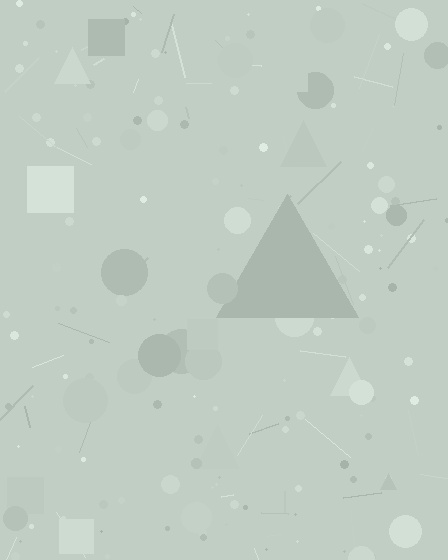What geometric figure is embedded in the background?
A triangle is embedded in the background.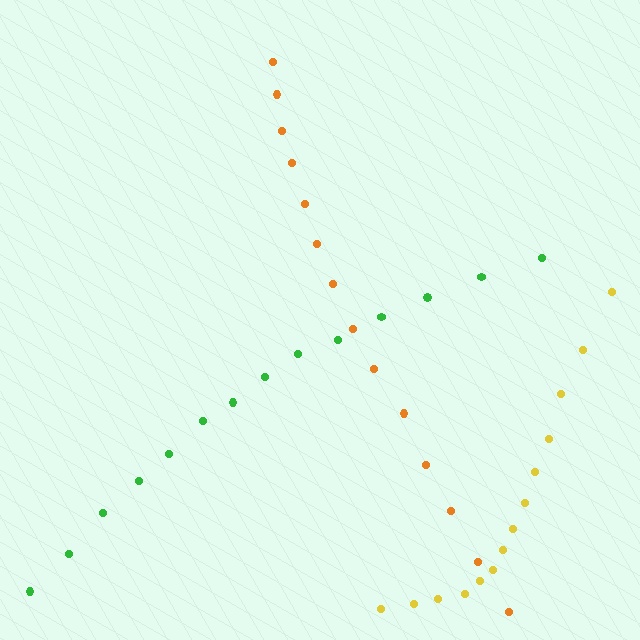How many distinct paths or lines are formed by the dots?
There are 3 distinct paths.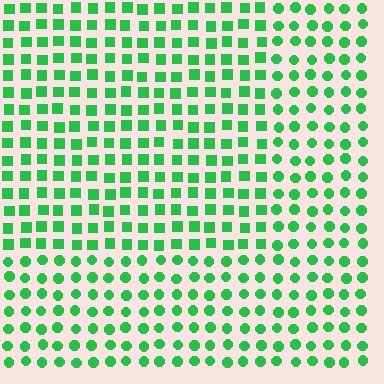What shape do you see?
I see a rectangle.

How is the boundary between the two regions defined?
The boundary is defined by a change in element shape: squares inside vs. circles outside. All elements share the same color and spacing.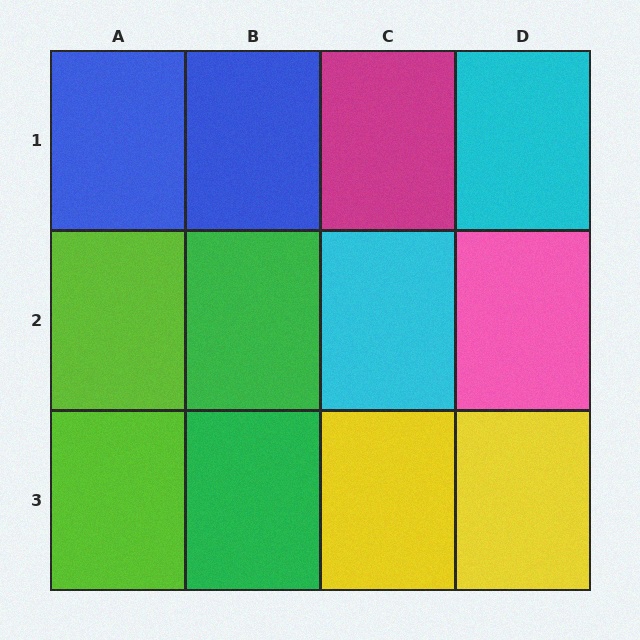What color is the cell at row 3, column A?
Lime.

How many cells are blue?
2 cells are blue.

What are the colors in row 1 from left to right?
Blue, blue, magenta, cyan.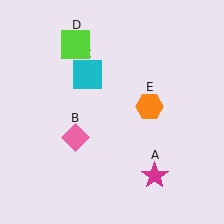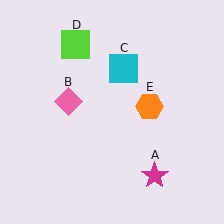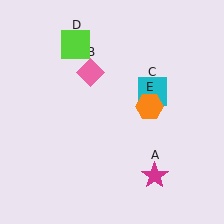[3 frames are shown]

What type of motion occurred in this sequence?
The pink diamond (object B), cyan square (object C) rotated clockwise around the center of the scene.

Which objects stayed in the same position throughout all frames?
Magenta star (object A) and lime square (object D) and orange hexagon (object E) remained stationary.